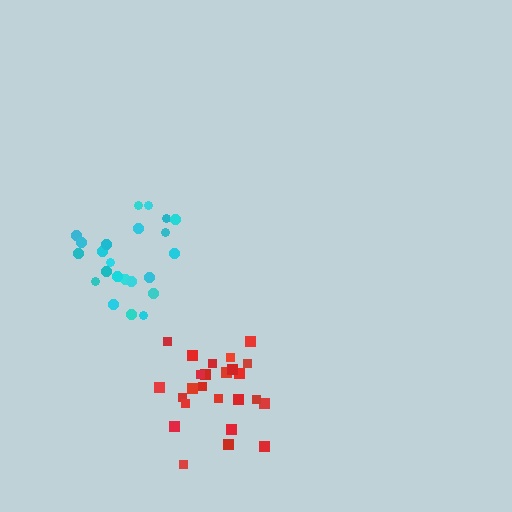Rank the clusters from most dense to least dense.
red, cyan.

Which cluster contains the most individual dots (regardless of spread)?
Red (25).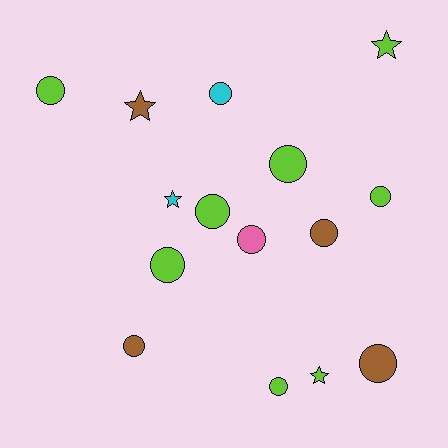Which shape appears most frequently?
Circle, with 11 objects.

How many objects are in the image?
There are 15 objects.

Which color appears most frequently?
Lime, with 8 objects.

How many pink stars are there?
There are no pink stars.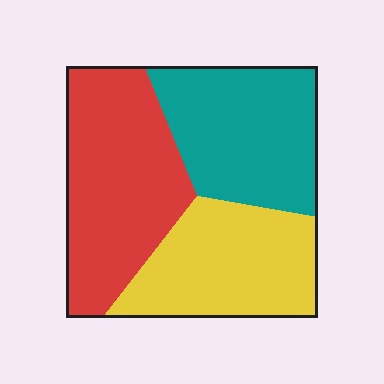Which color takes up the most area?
Red, at roughly 40%.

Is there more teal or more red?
Red.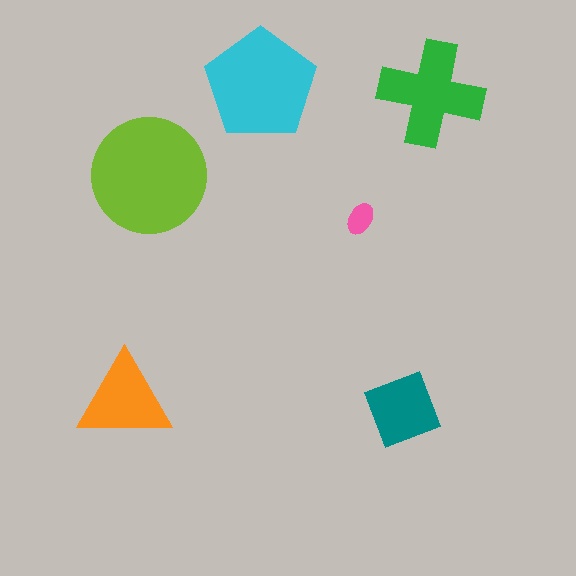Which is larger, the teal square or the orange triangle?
The orange triangle.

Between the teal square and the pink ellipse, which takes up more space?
The teal square.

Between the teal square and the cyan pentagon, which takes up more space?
The cyan pentagon.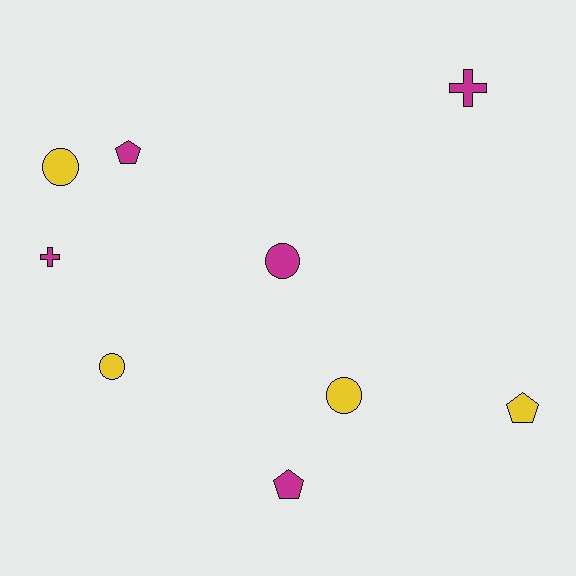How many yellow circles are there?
There are 3 yellow circles.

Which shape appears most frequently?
Circle, with 4 objects.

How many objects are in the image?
There are 9 objects.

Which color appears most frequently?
Magenta, with 5 objects.